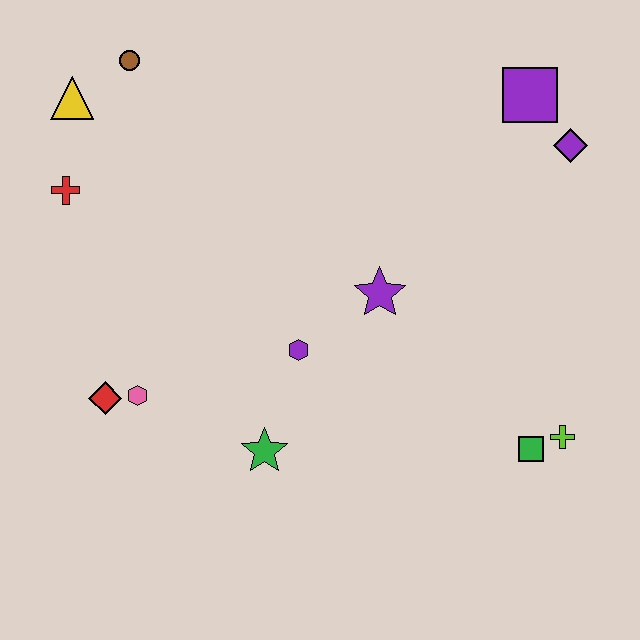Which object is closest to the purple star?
The purple hexagon is closest to the purple star.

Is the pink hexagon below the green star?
No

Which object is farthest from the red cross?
The lime cross is farthest from the red cross.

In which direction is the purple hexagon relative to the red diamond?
The purple hexagon is to the right of the red diamond.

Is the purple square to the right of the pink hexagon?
Yes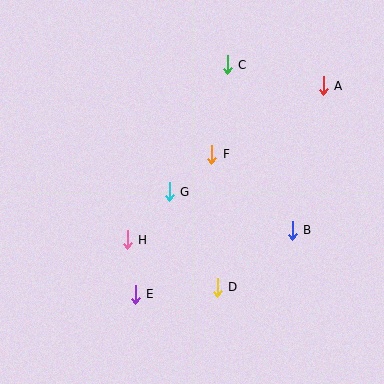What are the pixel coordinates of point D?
Point D is at (217, 287).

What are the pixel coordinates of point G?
Point G is at (169, 192).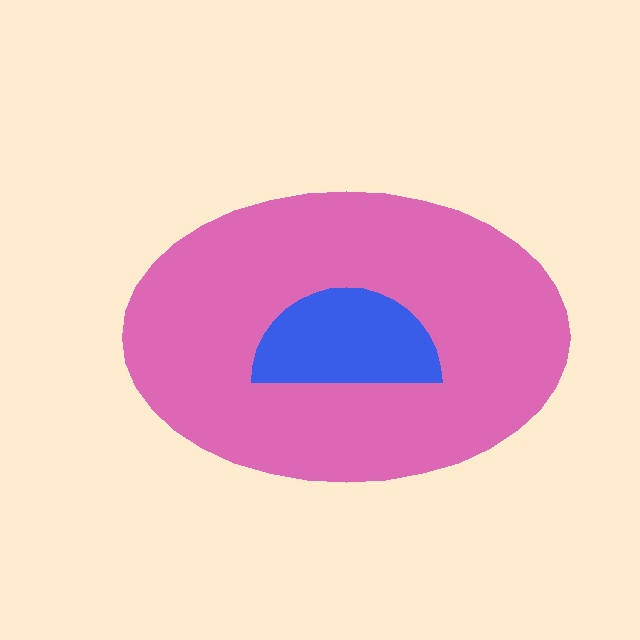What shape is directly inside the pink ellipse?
The blue semicircle.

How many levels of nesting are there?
2.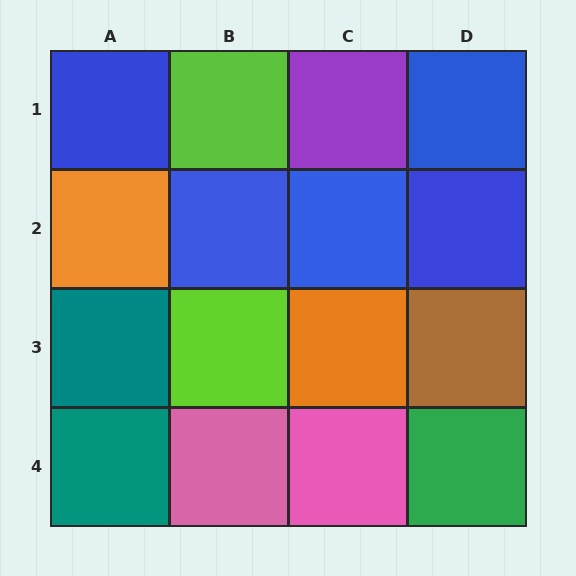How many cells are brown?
1 cell is brown.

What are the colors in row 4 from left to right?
Teal, pink, pink, green.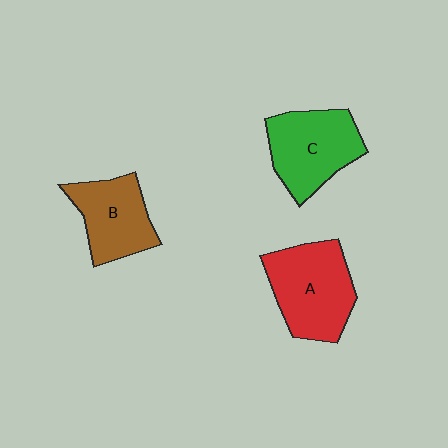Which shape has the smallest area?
Shape B (brown).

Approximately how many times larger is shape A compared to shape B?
Approximately 1.3 times.